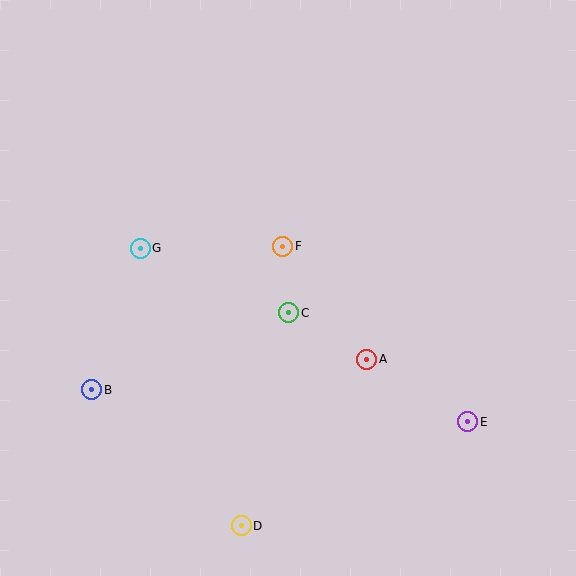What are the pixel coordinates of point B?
Point B is at (92, 390).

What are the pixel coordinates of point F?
Point F is at (283, 246).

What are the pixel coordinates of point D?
Point D is at (241, 526).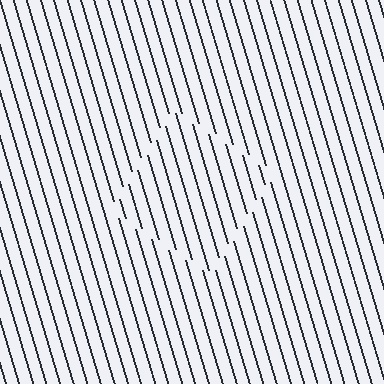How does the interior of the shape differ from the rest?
The interior of the shape contains the same grating, shifted by half a period — the contour is defined by the phase discontinuity where line-ends from the inner and outer gratings abut.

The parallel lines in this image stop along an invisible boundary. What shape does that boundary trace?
An illusory square. The interior of the shape contains the same grating, shifted by half a period — the contour is defined by the phase discontinuity where line-ends from the inner and outer gratings abut.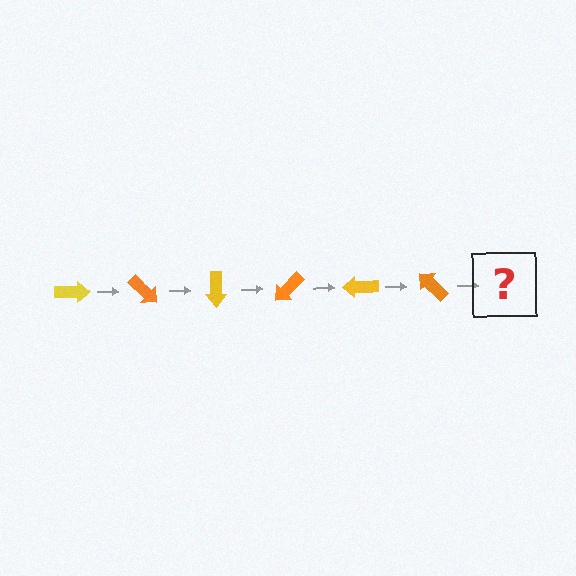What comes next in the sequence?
The next element should be a yellow arrow, rotated 270 degrees from the start.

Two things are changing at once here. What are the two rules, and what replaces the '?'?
The two rules are that it rotates 45 degrees each step and the color cycles through yellow and orange. The '?' should be a yellow arrow, rotated 270 degrees from the start.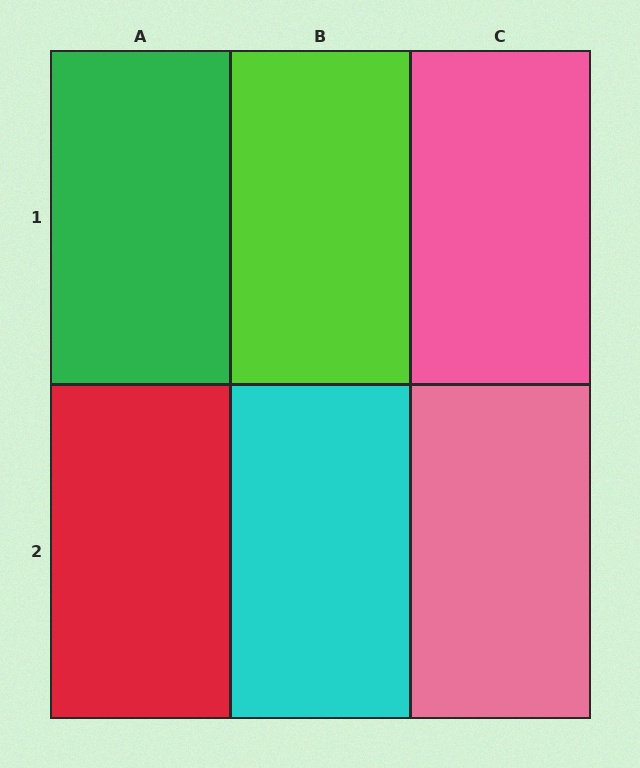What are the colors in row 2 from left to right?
Red, cyan, pink.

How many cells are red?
1 cell is red.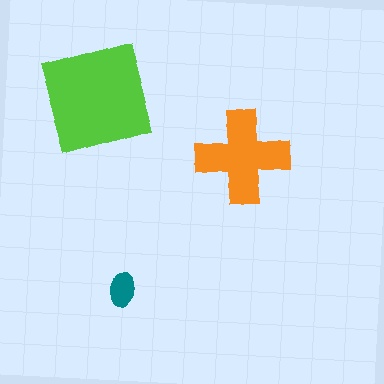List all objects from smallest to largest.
The teal ellipse, the orange cross, the lime square.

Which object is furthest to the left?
The lime square is leftmost.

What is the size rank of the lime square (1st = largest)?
1st.